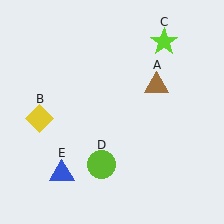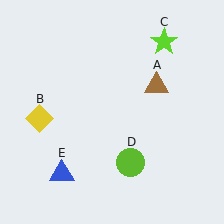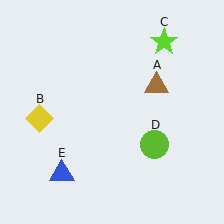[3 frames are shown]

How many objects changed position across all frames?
1 object changed position: lime circle (object D).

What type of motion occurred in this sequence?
The lime circle (object D) rotated counterclockwise around the center of the scene.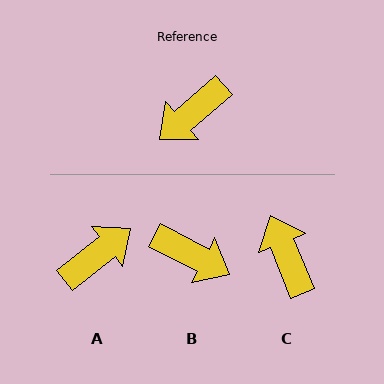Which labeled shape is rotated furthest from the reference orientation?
A, about 178 degrees away.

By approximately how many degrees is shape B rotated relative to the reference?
Approximately 112 degrees counter-clockwise.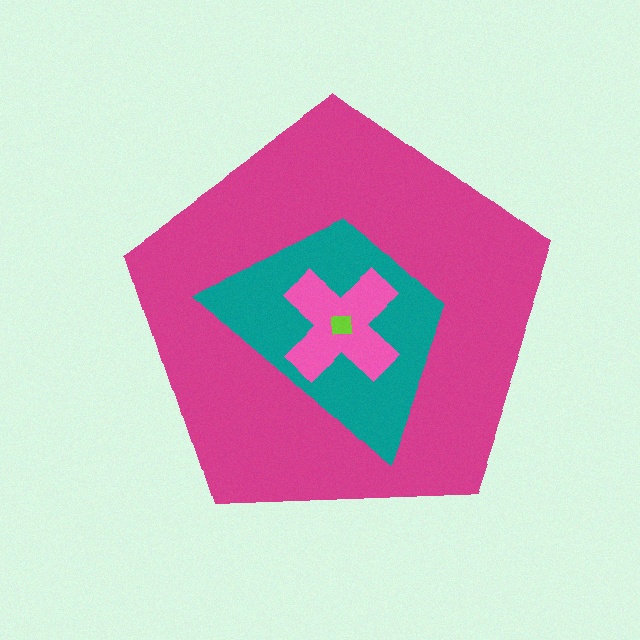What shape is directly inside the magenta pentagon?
The teal trapezoid.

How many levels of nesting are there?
4.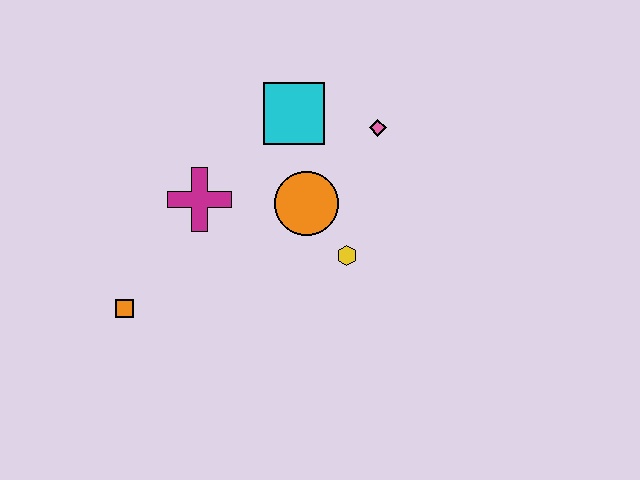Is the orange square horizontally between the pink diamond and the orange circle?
No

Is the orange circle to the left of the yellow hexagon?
Yes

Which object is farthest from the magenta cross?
The pink diamond is farthest from the magenta cross.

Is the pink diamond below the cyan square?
Yes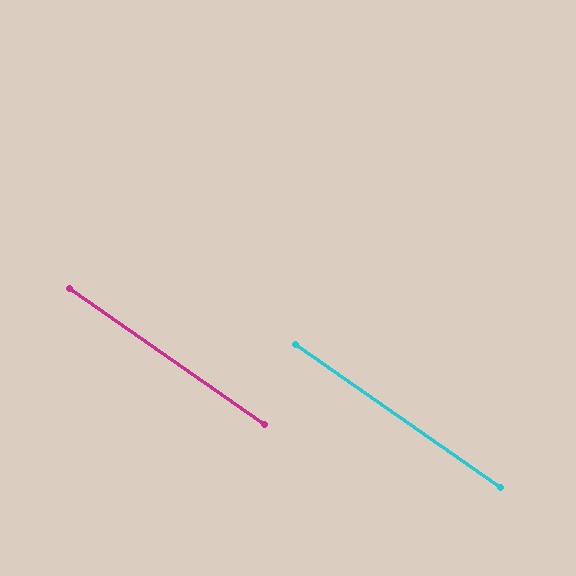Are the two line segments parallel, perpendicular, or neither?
Parallel — their directions differ by only 0.2°.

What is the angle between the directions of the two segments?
Approximately 0 degrees.